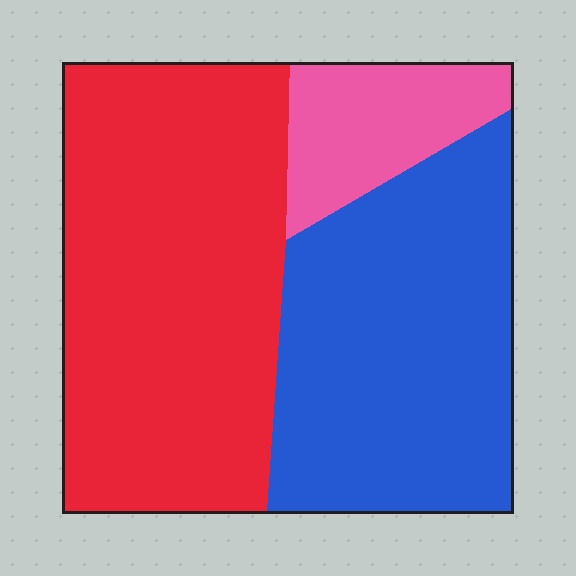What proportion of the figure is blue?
Blue covers 39% of the figure.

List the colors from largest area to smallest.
From largest to smallest: red, blue, pink.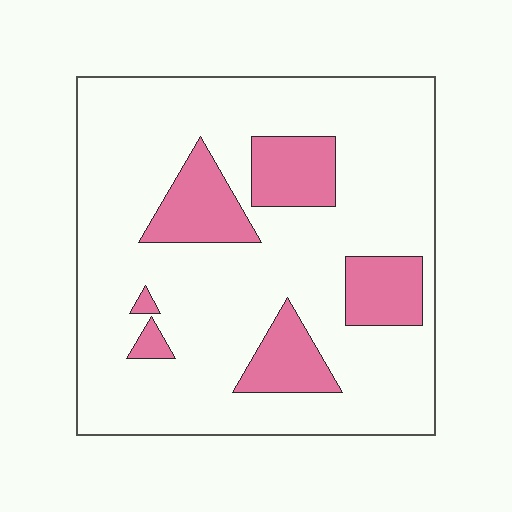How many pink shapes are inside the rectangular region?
6.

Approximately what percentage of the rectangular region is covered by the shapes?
Approximately 20%.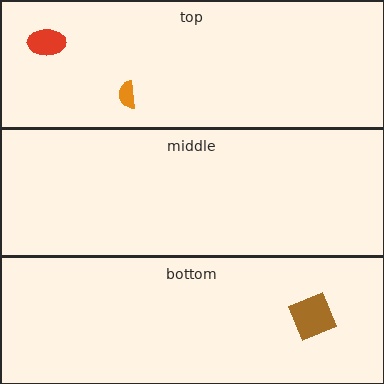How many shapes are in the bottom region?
1.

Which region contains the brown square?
The bottom region.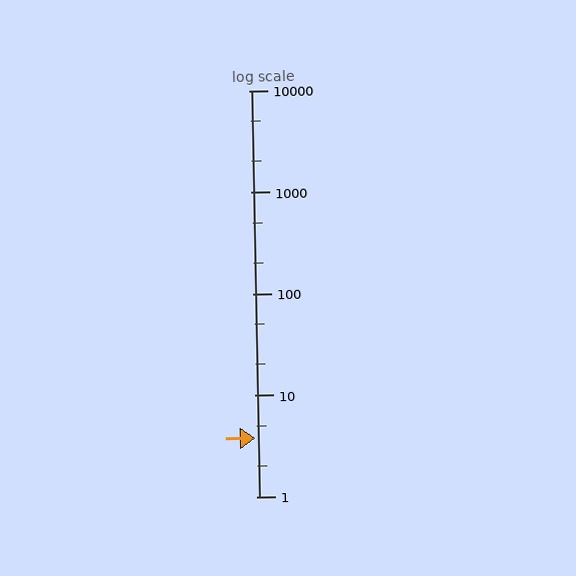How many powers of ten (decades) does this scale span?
The scale spans 4 decades, from 1 to 10000.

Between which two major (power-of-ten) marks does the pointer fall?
The pointer is between 1 and 10.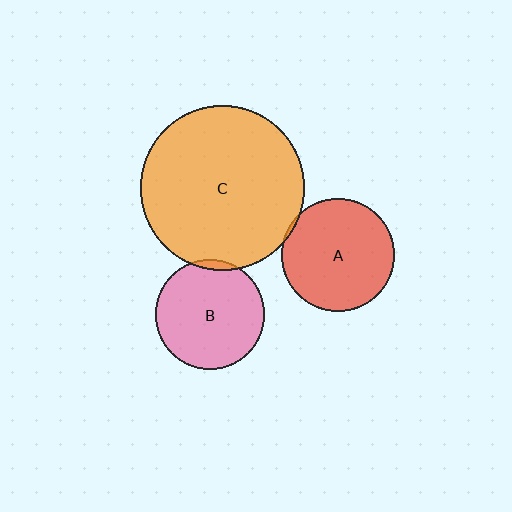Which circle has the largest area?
Circle C (orange).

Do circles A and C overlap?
Yes.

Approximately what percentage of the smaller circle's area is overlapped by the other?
Approximately 5%.